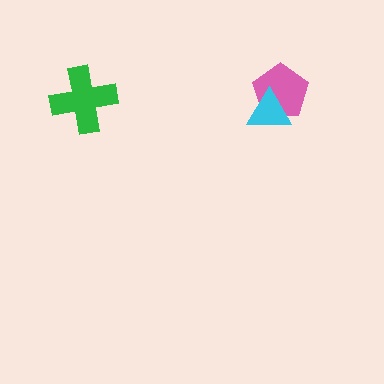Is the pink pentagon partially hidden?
Yes, it is partially covered by another shape.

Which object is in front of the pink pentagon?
The cyan triangle is in front of the pink pentagon.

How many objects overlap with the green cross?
0 objects overlap with the green cross.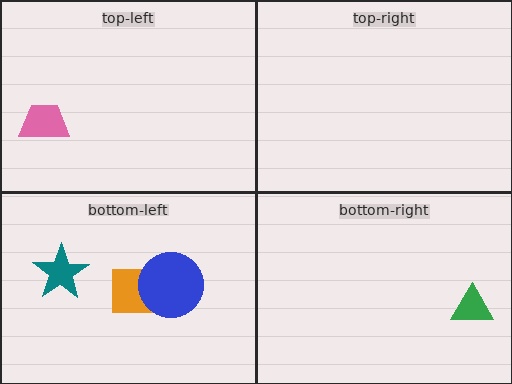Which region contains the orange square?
The bottom-left region.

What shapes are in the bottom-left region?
The teal star, the orange square, the blue circle.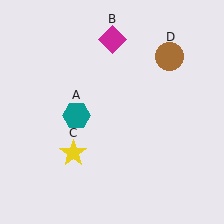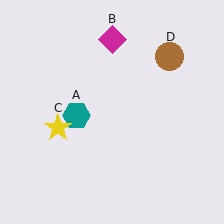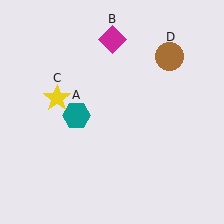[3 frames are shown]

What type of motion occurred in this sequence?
The yellow star (object C) rotated clockwise around the center of the scene.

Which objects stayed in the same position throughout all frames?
Teal hexagon (object A) and magenta diamond (object B) and brown circle (object D) remained stationary.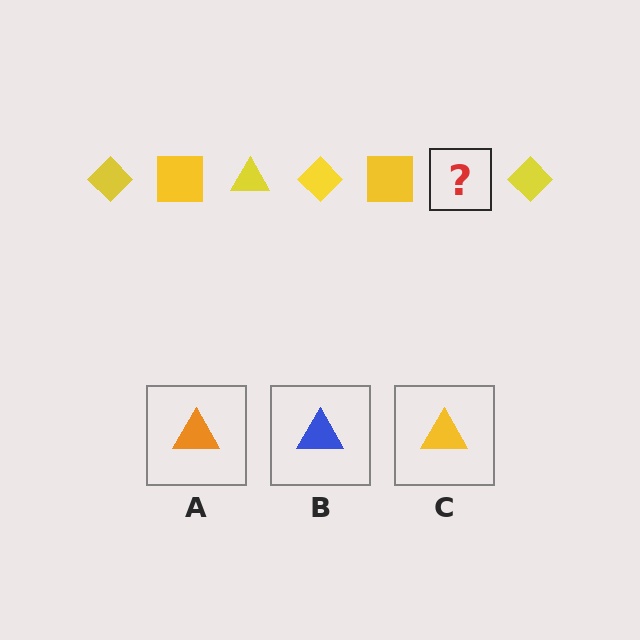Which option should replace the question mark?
Option C.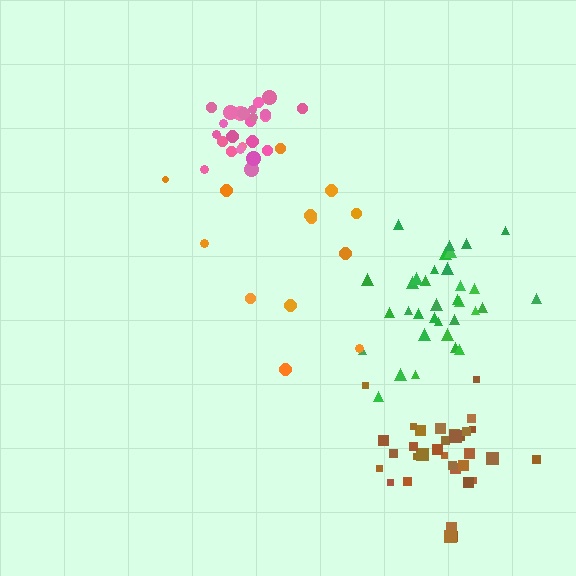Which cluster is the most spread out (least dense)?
Orange.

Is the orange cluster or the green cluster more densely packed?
Green.